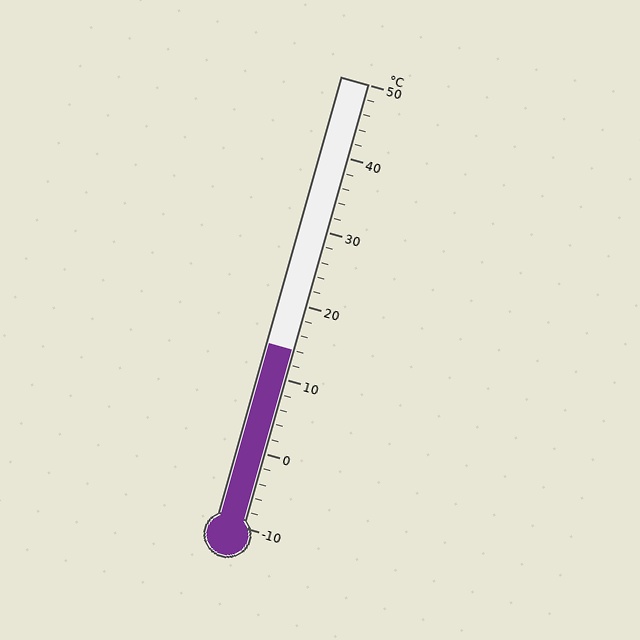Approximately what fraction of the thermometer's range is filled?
The thermometer is filled to approximately 40% of its range.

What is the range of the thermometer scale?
The thermometer scale ranges from -10°C to 50°C.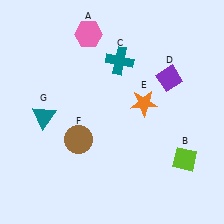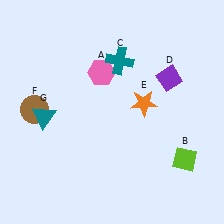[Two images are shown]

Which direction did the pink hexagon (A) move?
The pink hexagon (A) moved down.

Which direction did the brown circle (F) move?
The brown circle (F) moved left.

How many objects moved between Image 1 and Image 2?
2 objects moved between the two images.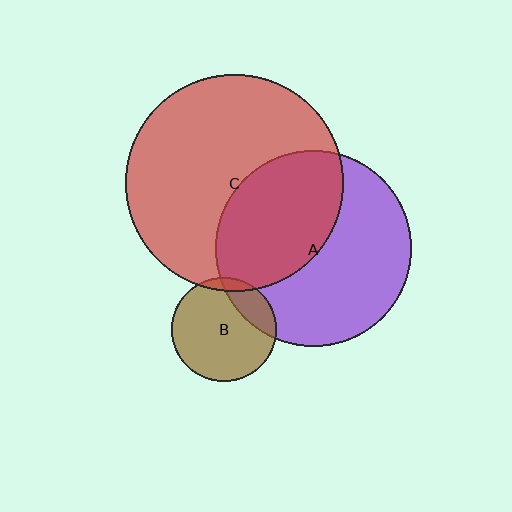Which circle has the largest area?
Circle C (red).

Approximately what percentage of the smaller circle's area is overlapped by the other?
Approximately 5%.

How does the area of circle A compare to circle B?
Approximately 3.5 times.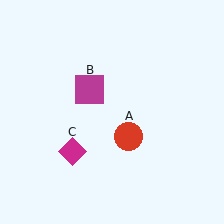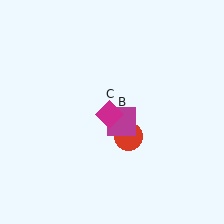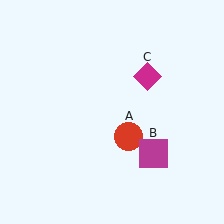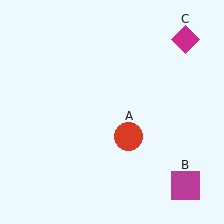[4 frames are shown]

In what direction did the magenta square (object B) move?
The magenta square (object B) moved down and to the right.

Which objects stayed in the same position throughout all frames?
Red circle (object A) remained stationary.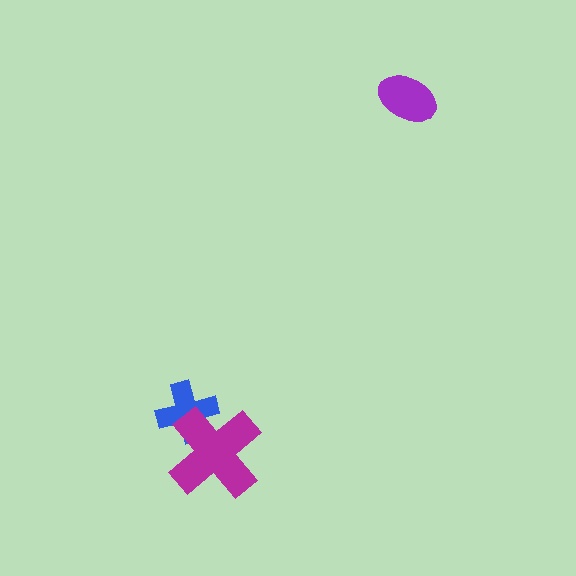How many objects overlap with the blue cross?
1 object overlaps with the blue cross.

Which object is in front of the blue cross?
The magenta cross is in front of the blue cross.